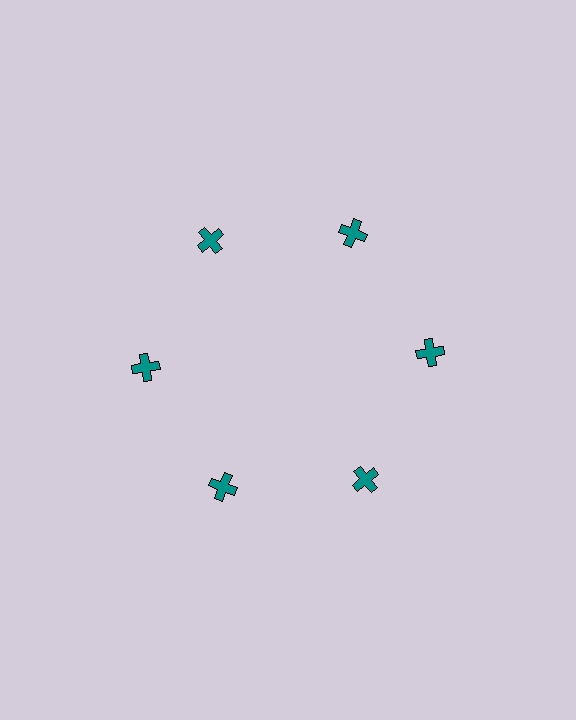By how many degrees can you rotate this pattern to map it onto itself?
The pattern maps onto itself every 60 degrees of rotation.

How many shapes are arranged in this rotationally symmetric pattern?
There are 6 shapes, arranged in 6 groups of 1.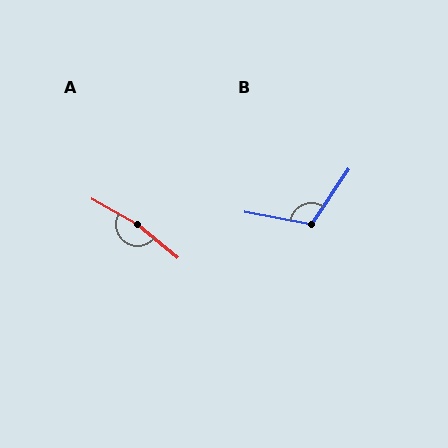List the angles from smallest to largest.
B (114°), A (169°).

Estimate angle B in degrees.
Approximately 114 degrees.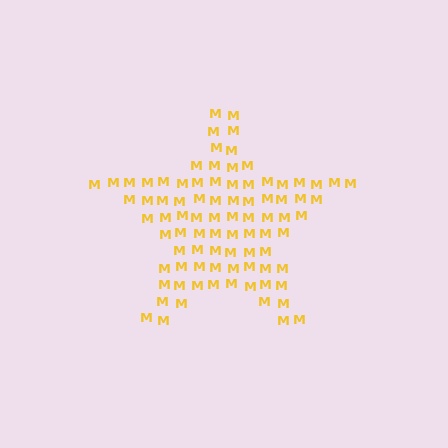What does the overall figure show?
The overall figure shows a star.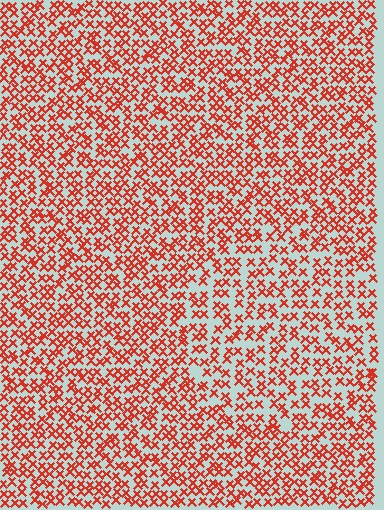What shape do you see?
I see a circle.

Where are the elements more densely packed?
The elements are more densely packed outside the circle boundary.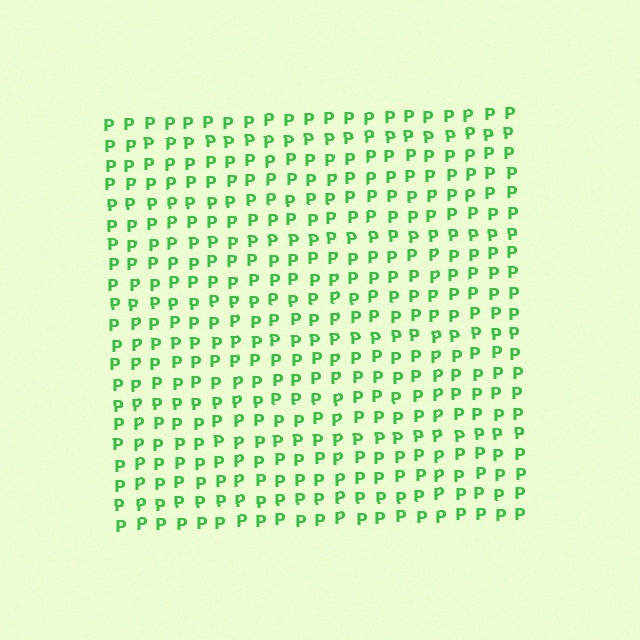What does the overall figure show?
The overall figure shows a square.